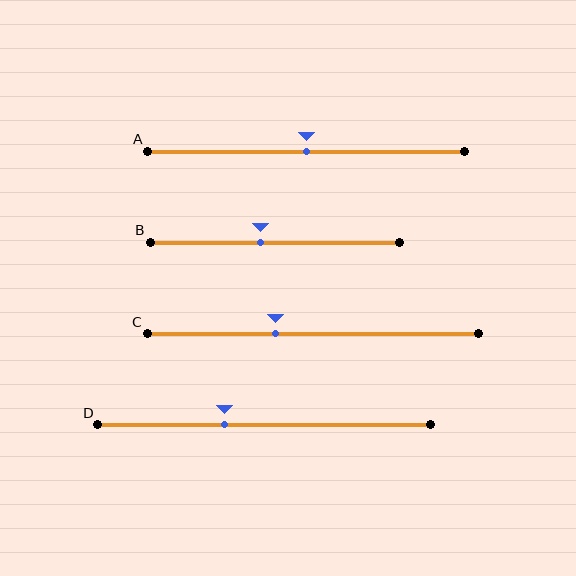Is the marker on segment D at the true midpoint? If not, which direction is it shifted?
No, the marker on segment D is shifted to the left by about 12% of the segment length.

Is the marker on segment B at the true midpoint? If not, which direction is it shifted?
No, the marker on segment B is shifted to the left by about 6% of the segment length.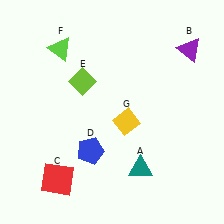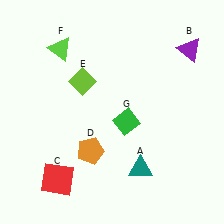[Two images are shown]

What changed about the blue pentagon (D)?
In Image 1, D is blue. In Image 2, it changed to orange.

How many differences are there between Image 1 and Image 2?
There are 2 differences between the two images.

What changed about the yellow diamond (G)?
In Image 1, G is yellow. In Image 2, it changed to green.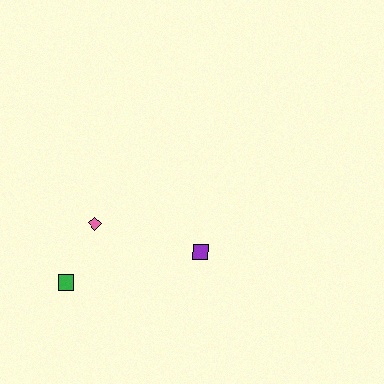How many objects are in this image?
There are 3 objects.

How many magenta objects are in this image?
There are no magenta objects.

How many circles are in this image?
There are no circles.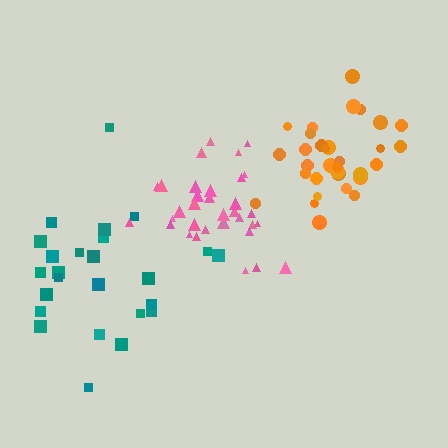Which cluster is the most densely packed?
Orange.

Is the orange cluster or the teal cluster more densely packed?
Orange.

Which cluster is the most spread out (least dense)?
Teal.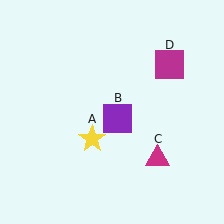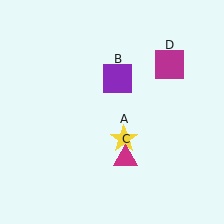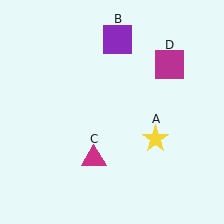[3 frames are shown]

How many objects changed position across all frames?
3 objects changed position: yellow star (object A), purple square (object B), magenta triangle (object C).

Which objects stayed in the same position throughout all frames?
Magenta square (object D) remained stationary.